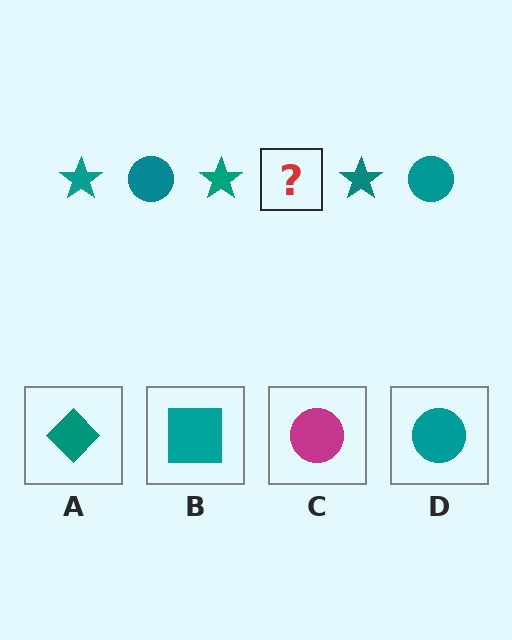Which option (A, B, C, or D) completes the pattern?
D.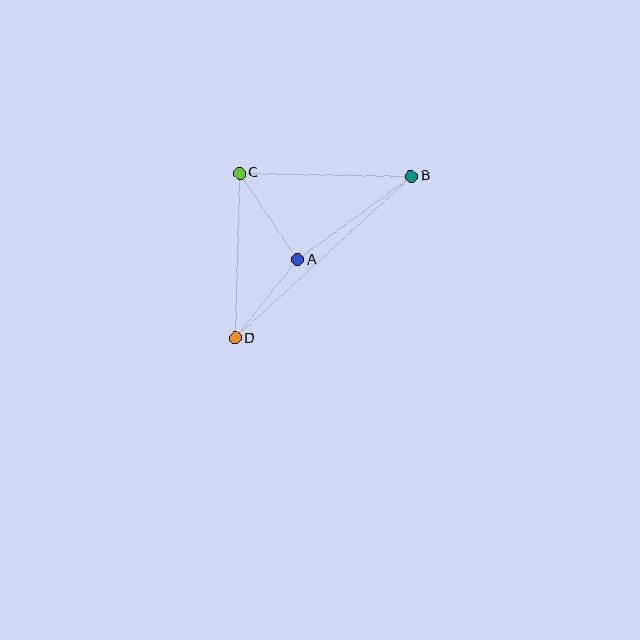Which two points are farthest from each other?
Points B and D are farthest from each other.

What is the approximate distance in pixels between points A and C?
The distance between A and C is approximately 105 pixels.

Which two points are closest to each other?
Points A and D are closest to each other.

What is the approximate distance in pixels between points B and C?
The distance between B and C is approximately 172 pixels.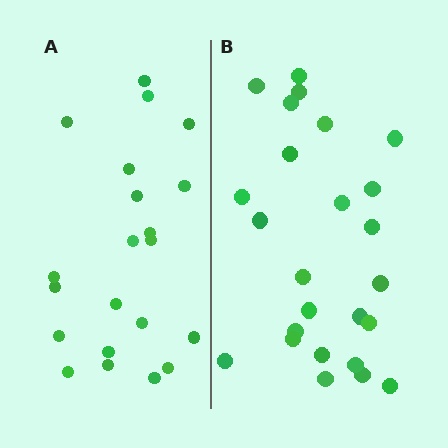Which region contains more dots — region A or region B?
Region B (the right region) has more dots.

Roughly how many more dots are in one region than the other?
Region B has about 4 more dots than region A.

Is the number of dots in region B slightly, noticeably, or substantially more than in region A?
Region B has only slightly more — the two regions are fairly close. The ratio is roughly 1.2 to 1.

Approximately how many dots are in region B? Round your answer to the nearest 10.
About 20 dots. (The exact count is 25, which rounds to 20.)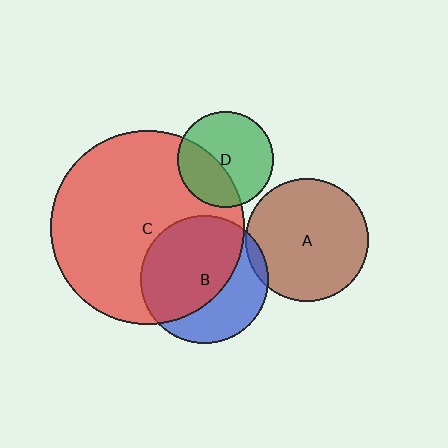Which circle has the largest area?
Circle C (red).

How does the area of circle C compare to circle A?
Approximately 2.5 times.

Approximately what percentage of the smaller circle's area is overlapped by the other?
Approximately 35%.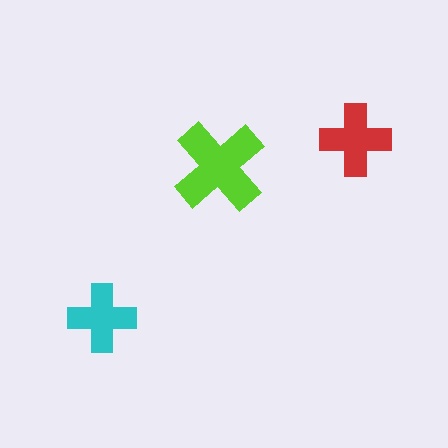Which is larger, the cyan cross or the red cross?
The red one.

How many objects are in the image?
There are 3 objects in the image.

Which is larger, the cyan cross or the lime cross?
The lime one.